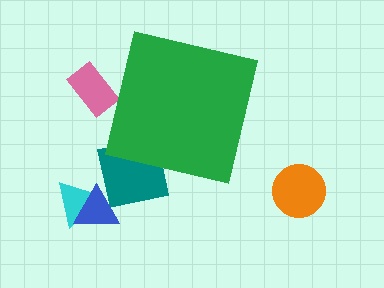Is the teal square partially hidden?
Yes, the teal square is partially hidden behind the green square.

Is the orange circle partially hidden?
No, the orange circle is fully visible.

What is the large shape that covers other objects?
A green square.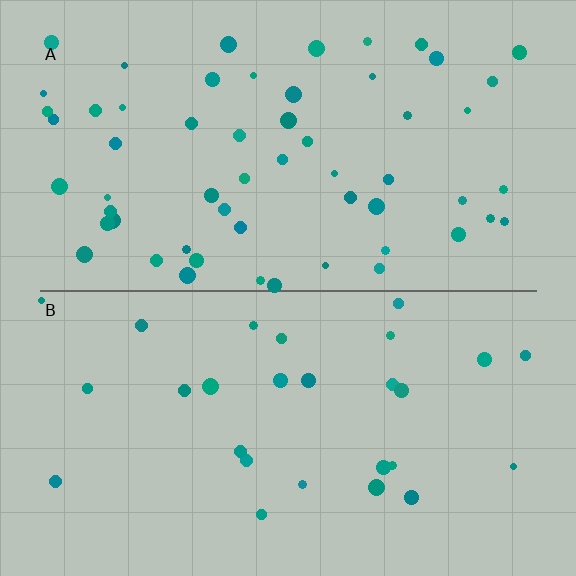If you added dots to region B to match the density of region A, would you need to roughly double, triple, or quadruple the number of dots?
Approximately double.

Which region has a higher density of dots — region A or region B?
A (the top).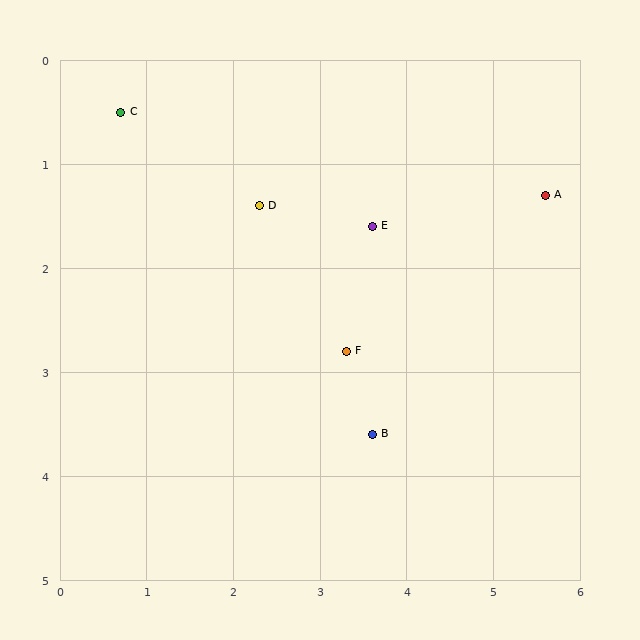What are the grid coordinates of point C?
Point C is at approximately (0.7, 0.5).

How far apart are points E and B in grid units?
Points E and B are about 2.0 grid units apart.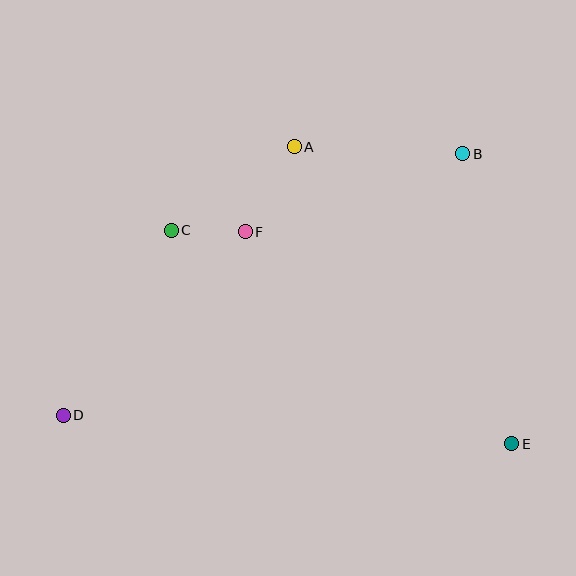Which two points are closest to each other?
Points C and F are closest to each other.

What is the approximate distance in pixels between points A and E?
The distance between A and E is approximately 368 pixels.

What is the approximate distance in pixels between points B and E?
The distance between B and E is approximately 294 pixels.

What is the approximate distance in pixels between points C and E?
The distance between C and E is approximately 402 pixels.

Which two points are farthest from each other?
Points B and D are farthest from each other.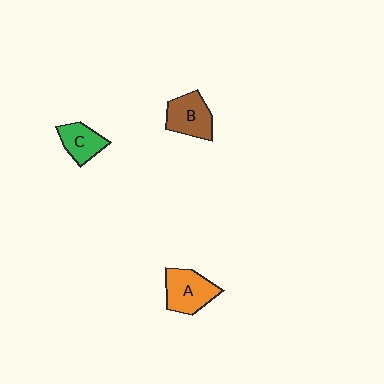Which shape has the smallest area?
Shape C (green).